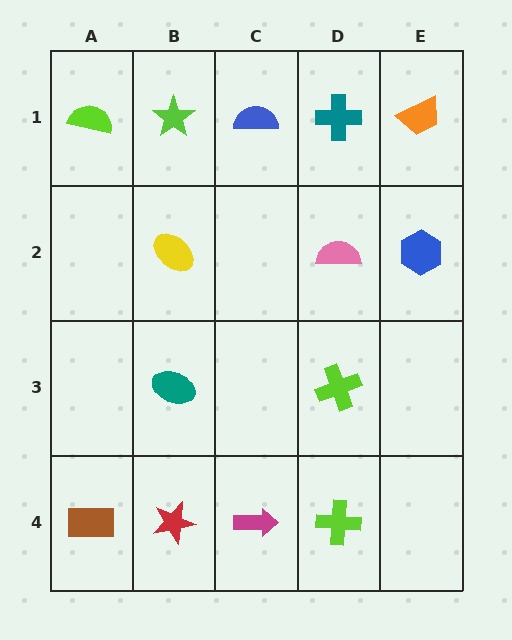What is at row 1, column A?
A lime semicircle.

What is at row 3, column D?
A lime cross.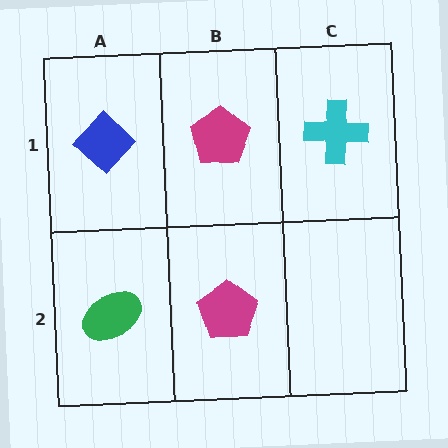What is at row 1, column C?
A cyan cross.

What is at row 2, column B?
A magenta pentagon.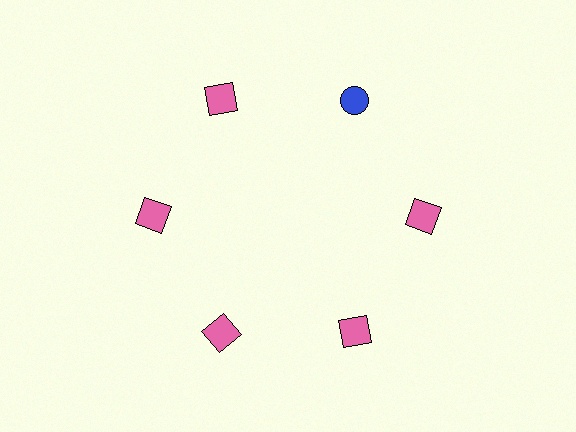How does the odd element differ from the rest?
It differs in both color (blue instead of pink) and shape (circle instead of square).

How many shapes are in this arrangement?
There are 6 shapes arranged in a ring pattern.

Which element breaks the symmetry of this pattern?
The blue circle at roughly the 1 o'clock position breaks the symmetry. All other shapes are pink squares.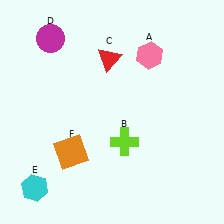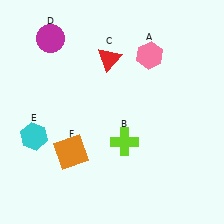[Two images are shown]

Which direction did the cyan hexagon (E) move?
The cyan hexagon (E) moved up.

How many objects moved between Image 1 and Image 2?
1 object moved between the two images.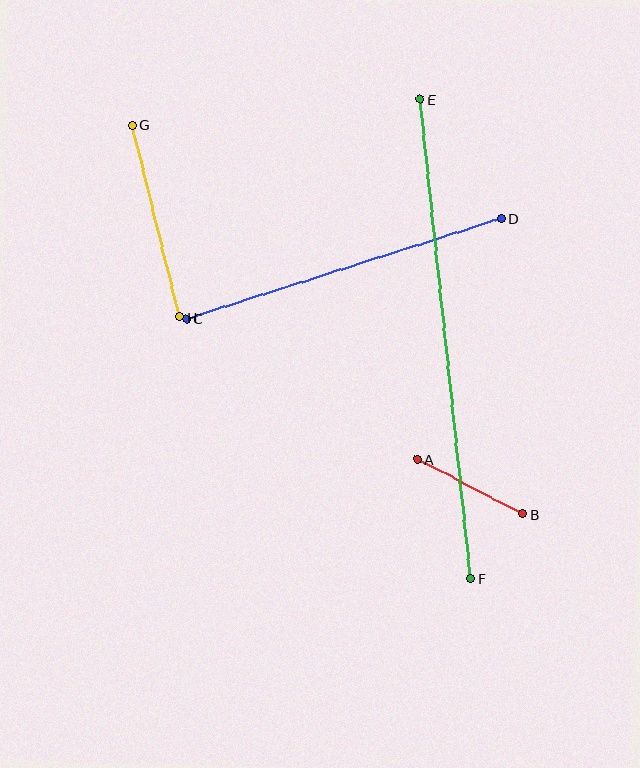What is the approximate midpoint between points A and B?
The midpoint is at approximately (470, 487) pixels.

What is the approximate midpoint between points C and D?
The midpoint is at approximately (344, 269) pixels.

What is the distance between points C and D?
The distance is approximately 331 pixels.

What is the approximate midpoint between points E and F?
The midpoint is at approximately (445, 339) pixels.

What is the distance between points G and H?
The distance is approximately 198 pixels.